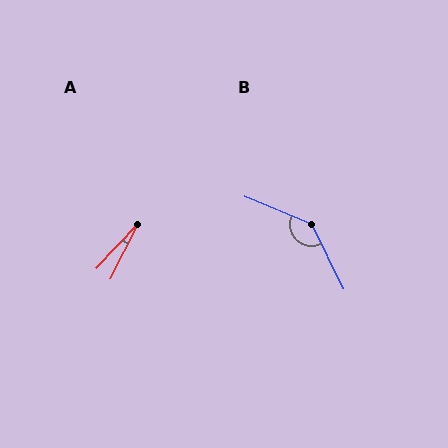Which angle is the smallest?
A, at approximately 16 degrees.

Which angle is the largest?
B, at approximately 139 degrees.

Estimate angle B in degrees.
Approximately 139 degrees.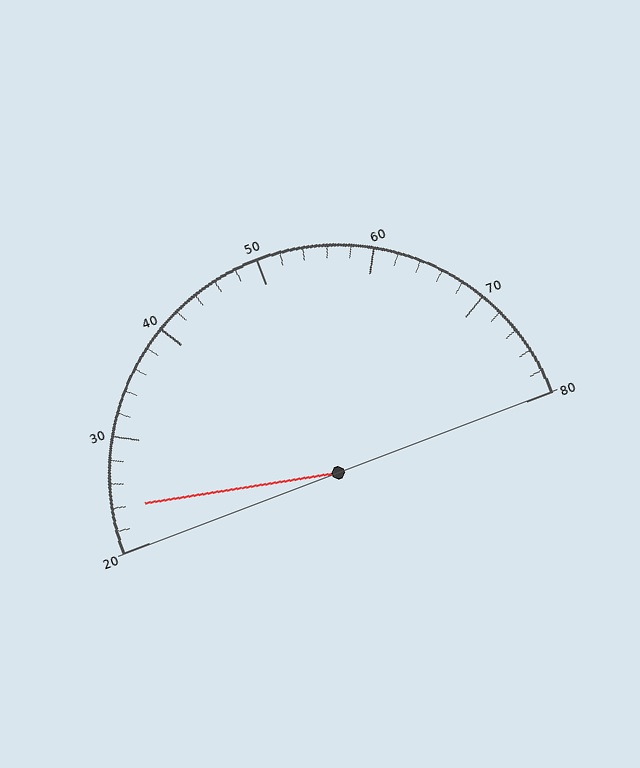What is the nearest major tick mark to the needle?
The nearest major tick mark is 20.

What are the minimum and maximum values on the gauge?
The gauge ranges from 20 to 80.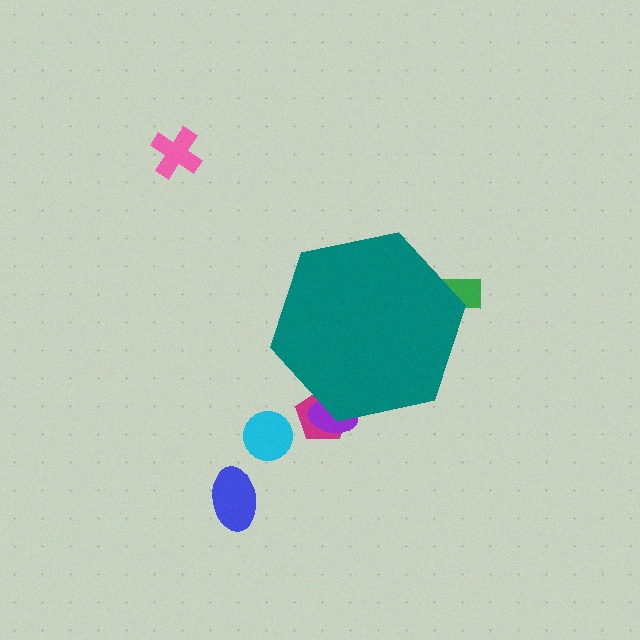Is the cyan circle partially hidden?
No, the cyan circle is fully visible.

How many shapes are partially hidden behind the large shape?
3 shapes are partially hidden.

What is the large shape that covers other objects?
A teal hexagon.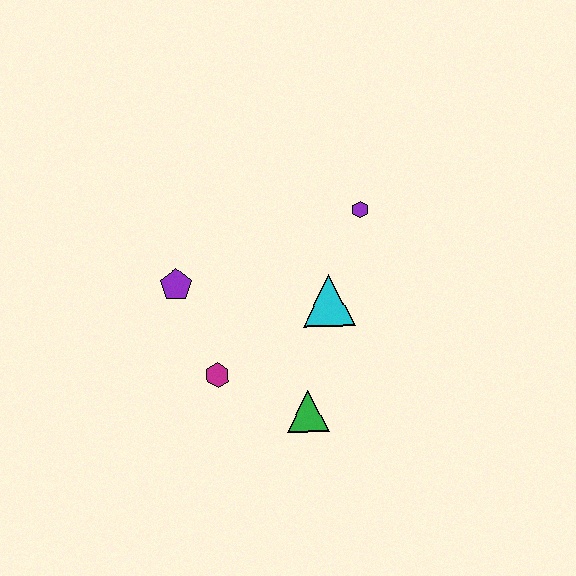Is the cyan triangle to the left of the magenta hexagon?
No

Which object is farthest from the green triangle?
The purple hexagon is farthest from the green triangle.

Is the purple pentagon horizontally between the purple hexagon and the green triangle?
No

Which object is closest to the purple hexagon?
The cyan triangle is closest to the purple hexagon.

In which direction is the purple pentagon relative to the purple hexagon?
The purple pentagon is to the left of the purple hexagon.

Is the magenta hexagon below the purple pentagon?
Yes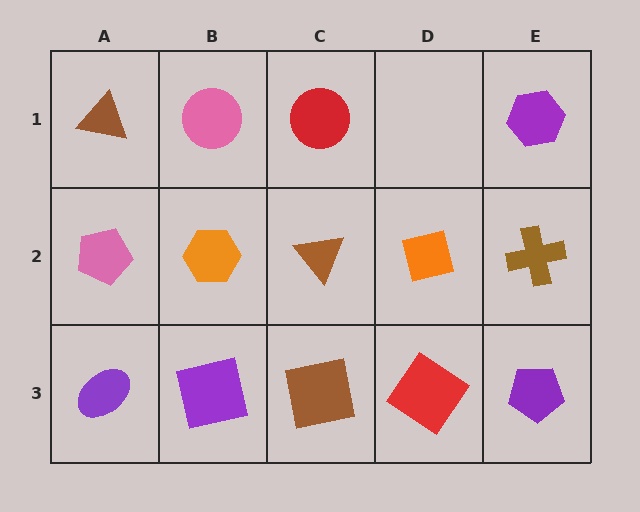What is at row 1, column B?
A pink circle.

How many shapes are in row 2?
5 shapes.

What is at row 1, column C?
A red circle.